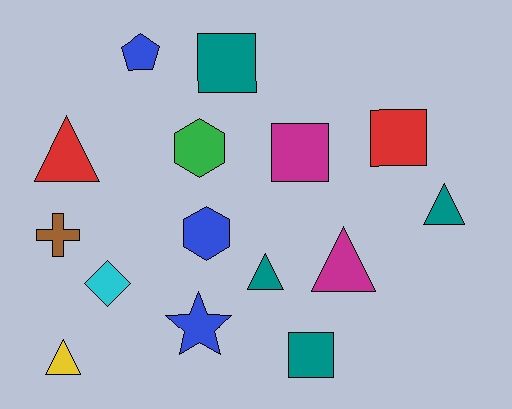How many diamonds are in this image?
There is 1 diamond.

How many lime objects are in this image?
There are no lime objects.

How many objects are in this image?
There are 15 objects.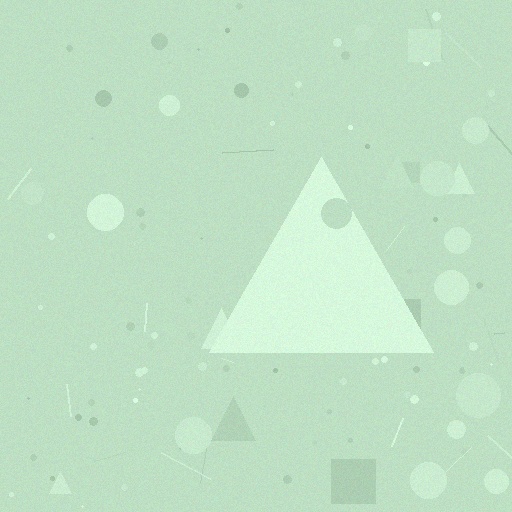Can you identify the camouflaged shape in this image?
The camouflaged shape is a triangle.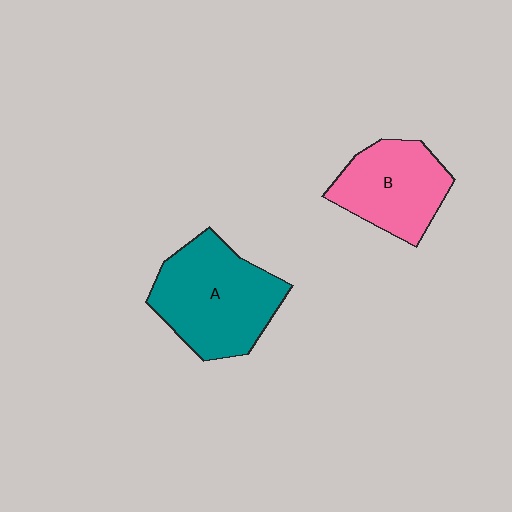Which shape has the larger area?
Shape A (teal).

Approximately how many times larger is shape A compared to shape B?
Approximately 1.3 times.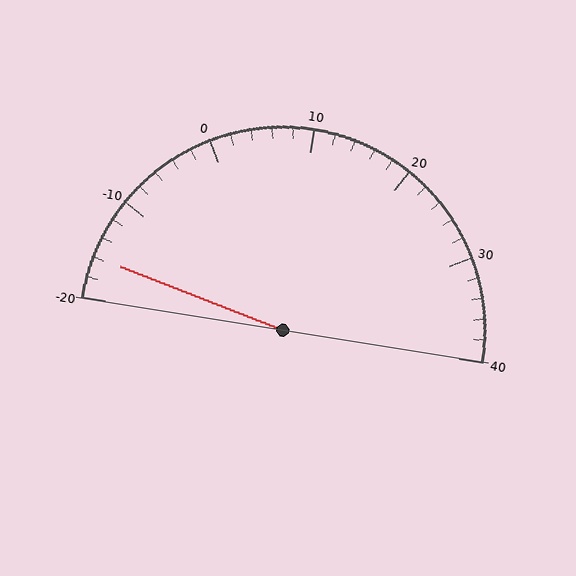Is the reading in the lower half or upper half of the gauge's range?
The reading is in the lower half of the range (-20 to 40).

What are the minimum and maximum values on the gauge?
The gauge ranges from -20 to 40.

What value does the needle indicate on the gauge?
The needle indicates approximately -16.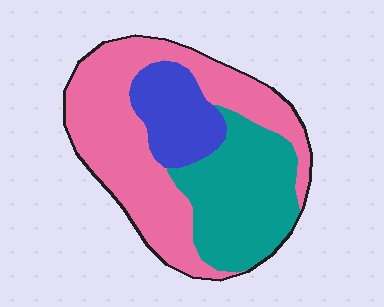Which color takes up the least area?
Blue, at roughly 15%.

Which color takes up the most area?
Pink, at roughly 50%.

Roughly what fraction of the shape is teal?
Teal covers roughly 30% of the shape.